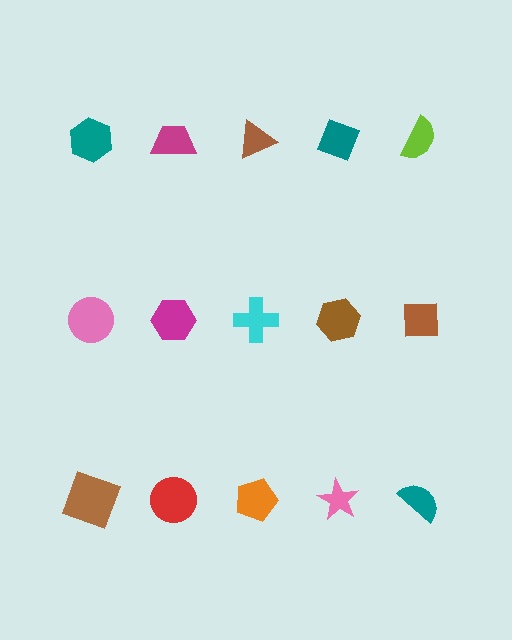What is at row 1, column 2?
A magenta trapezoid.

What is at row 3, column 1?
A brown square.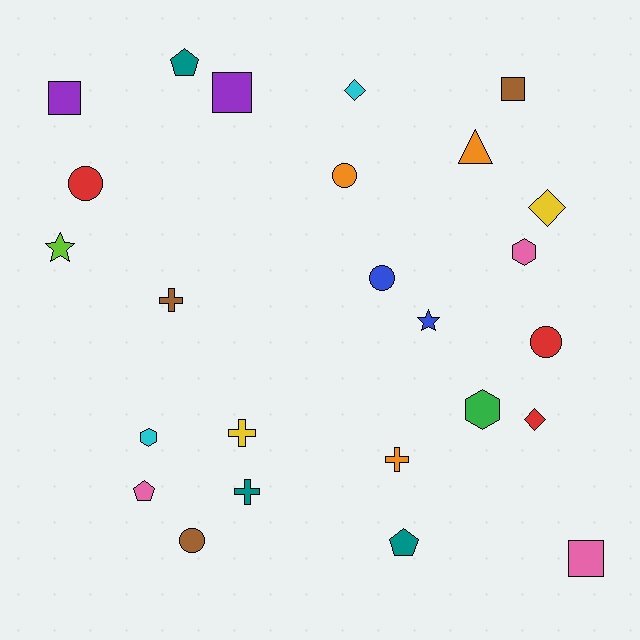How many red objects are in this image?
There are 3 red objects.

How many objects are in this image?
There are 25 objects.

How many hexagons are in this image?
There are 3 hexagons.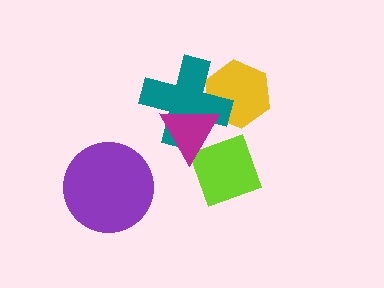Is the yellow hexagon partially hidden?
Yes, it is partially covered by another shape.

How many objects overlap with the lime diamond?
1 object overlaps with the lime diamond.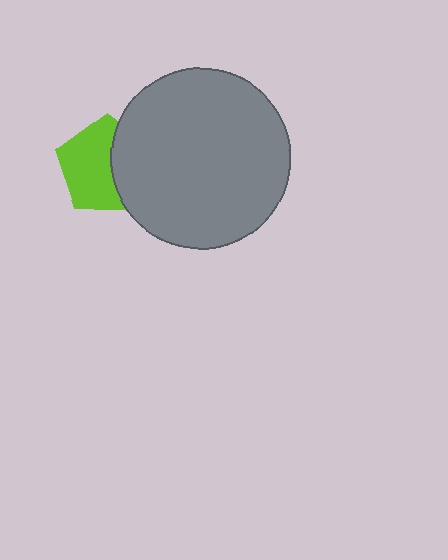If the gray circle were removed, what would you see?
You would see the complete lime pentagon.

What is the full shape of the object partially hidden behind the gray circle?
The partially hidden object is a lime pentagon.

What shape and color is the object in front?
The object in front is a gray circle.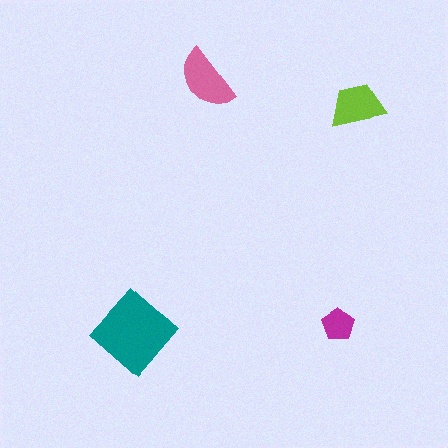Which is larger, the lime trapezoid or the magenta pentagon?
The lime trapezoid.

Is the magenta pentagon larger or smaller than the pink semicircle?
Smaller.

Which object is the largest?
The teal diamond.